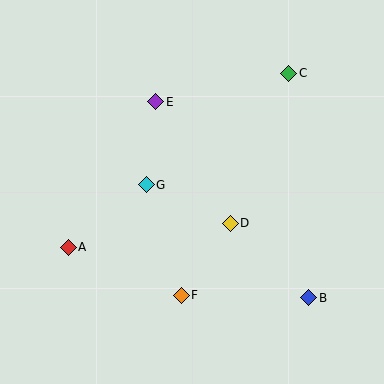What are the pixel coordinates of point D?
Point D is at (230, 223).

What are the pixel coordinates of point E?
Point E is at (156, 102).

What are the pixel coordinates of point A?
Point A is at (68, 247).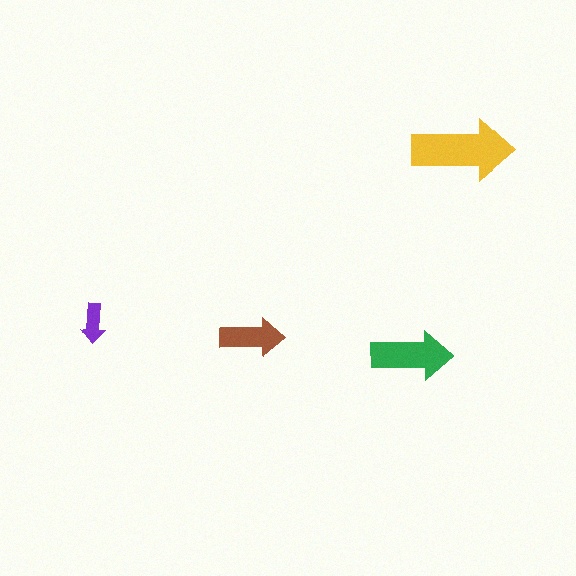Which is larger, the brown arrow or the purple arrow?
The brown one.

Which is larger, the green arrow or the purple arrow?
The green one.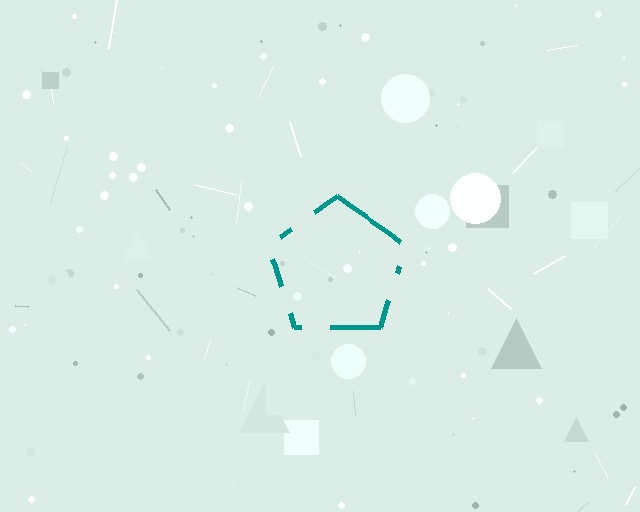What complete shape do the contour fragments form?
The contour fragments form a pentagon.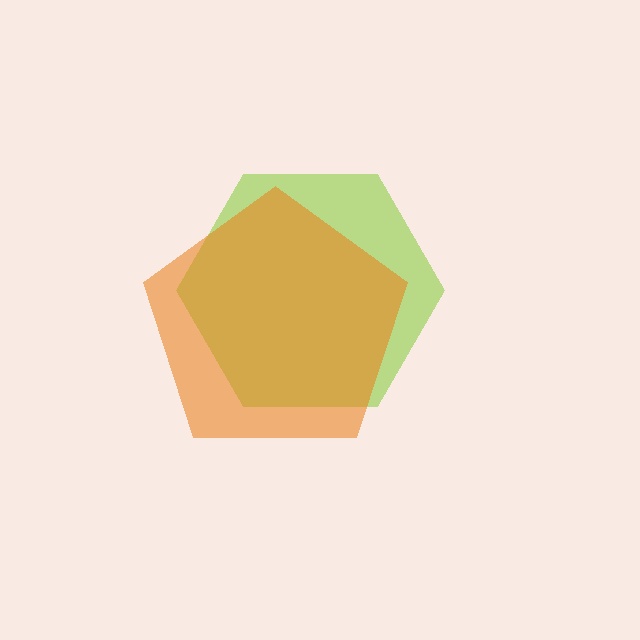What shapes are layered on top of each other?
The layered shapes are: a lime hexagon, an orange pentagon.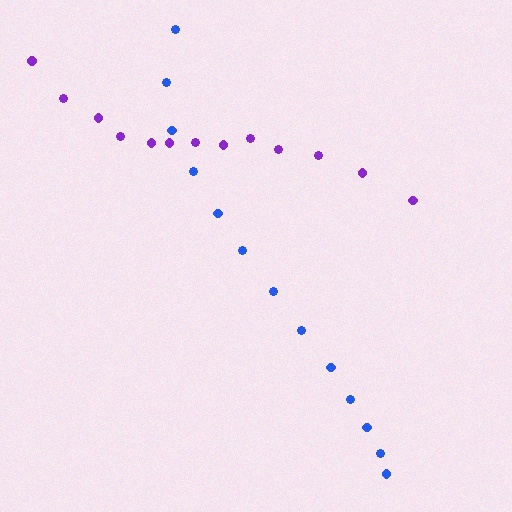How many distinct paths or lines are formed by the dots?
There are 2 distinct paths.